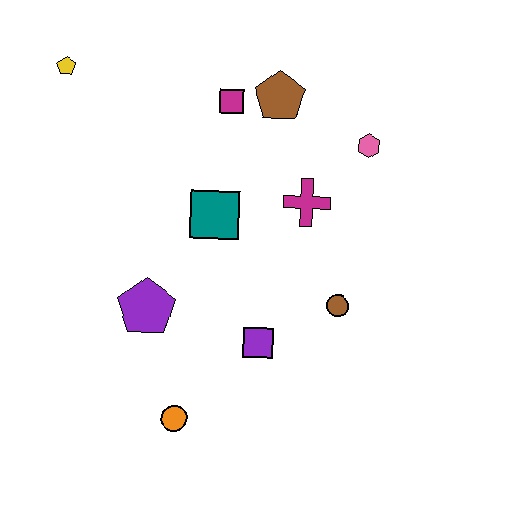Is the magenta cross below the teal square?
No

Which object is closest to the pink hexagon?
The magenta cross is closest to the pink hexagon.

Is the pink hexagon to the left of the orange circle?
No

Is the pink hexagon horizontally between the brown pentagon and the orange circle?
No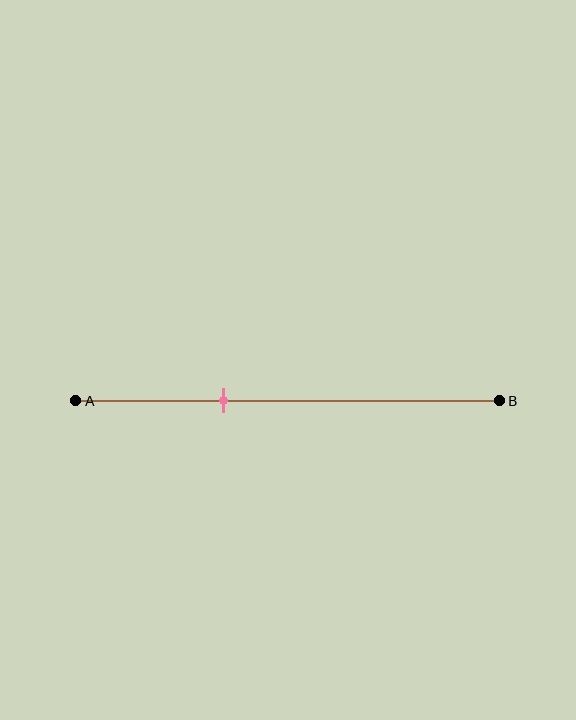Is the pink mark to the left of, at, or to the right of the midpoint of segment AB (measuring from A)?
The pink mark is to the left of the midpoint of segment AB.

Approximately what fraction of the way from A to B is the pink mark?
The pink mark is approximately 35% of the way from A to B.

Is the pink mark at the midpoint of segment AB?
No, the mark is at about 35% from A, not at the 50% midpoint.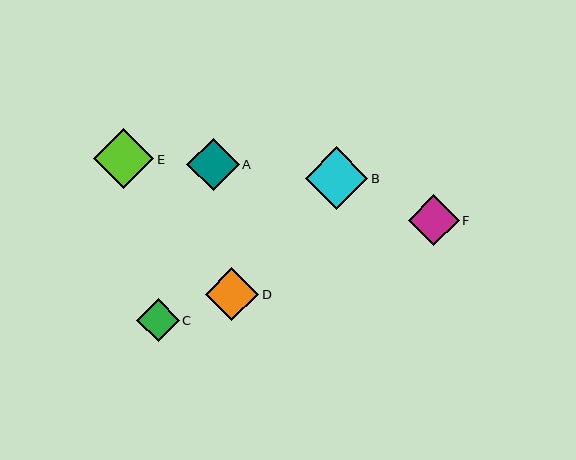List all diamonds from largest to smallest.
From largest to smallest: B, E, D, A, F, C.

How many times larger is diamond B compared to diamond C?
Diamond B is approximately 1.5 times the size of diamond C.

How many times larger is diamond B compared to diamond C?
Diamond B is approximately 1.5 times the size of diamond C.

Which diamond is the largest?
Diamond B is the largest with a size of approximately 62 pixels.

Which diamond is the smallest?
Diamond C is the smallest with a size of approximately 43 pixels.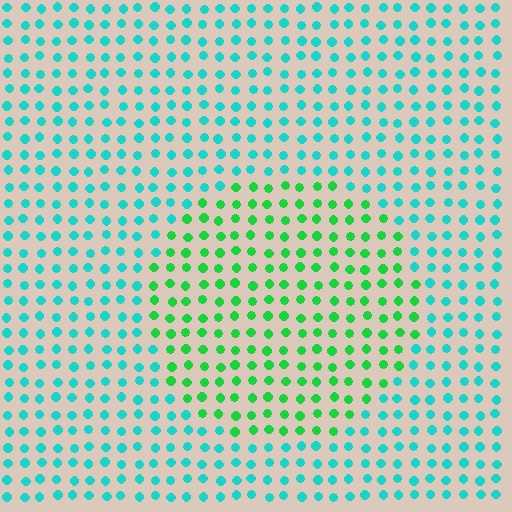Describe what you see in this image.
The image is filled with small cyan elements in a uniform arrangement. A circle-shaped region is visible where the elements are tinted to a slightly different hue, forming a subtle color boundary.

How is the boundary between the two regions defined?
The boundary is defined purely by a slight shift in hue (about 45 degrees). Spacing, size, and orientation are identical on both sides.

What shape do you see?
I see a circle.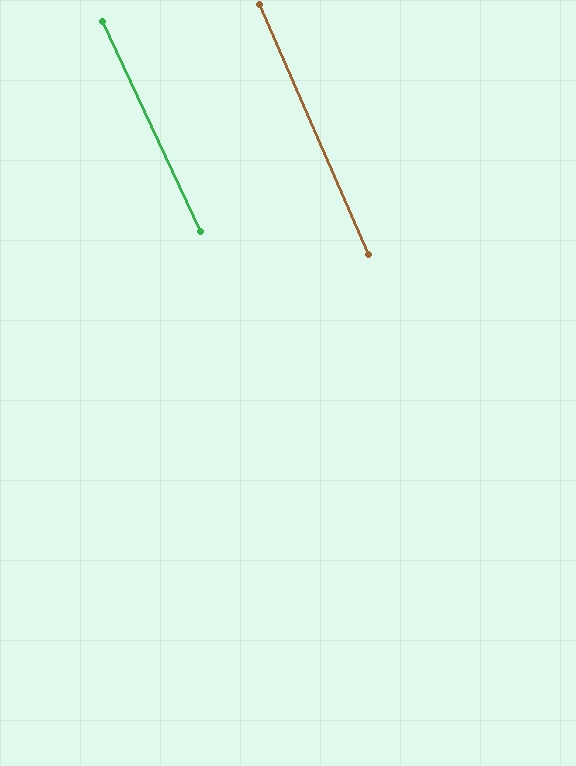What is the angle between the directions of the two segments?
Approximately 1 degree.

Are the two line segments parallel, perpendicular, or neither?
Parallel — their directions differ by only 1.4°.